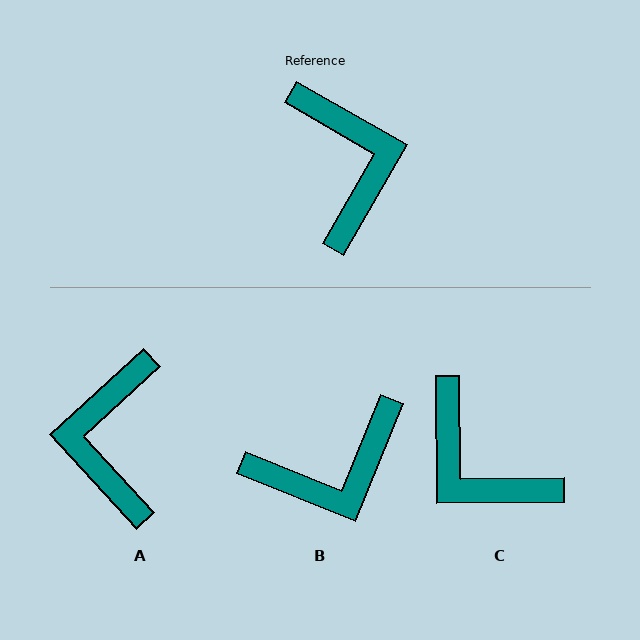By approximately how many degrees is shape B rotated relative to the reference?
Approximately 82 degrees clockwise.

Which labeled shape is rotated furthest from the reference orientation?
A, about 162 degrees away.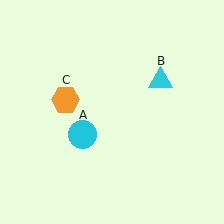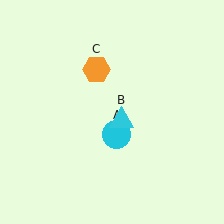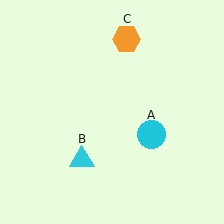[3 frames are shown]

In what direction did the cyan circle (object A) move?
The cyan circle (object A) moved right.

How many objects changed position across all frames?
3 objects changed position: cyan circle (object A), cyan triangle (object B), orange hexagon (object C).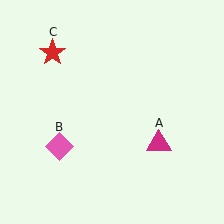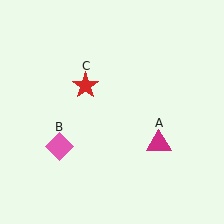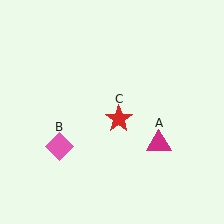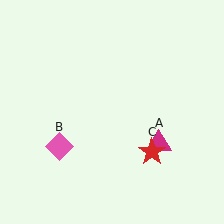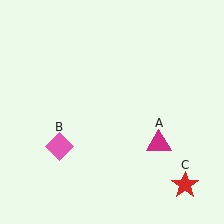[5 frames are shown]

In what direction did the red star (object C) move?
The red star (object C) moved down and to the right.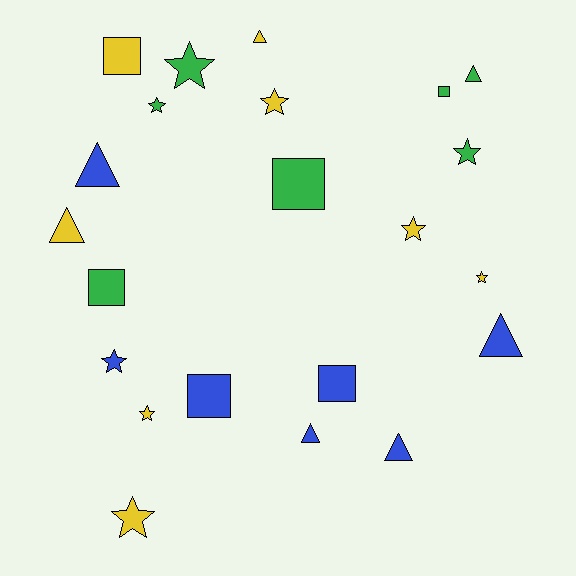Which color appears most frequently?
Yellow, with 8 objects.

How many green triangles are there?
There is 1 green triangle.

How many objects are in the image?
There are 22 objects.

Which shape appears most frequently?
Star, with 9 objects.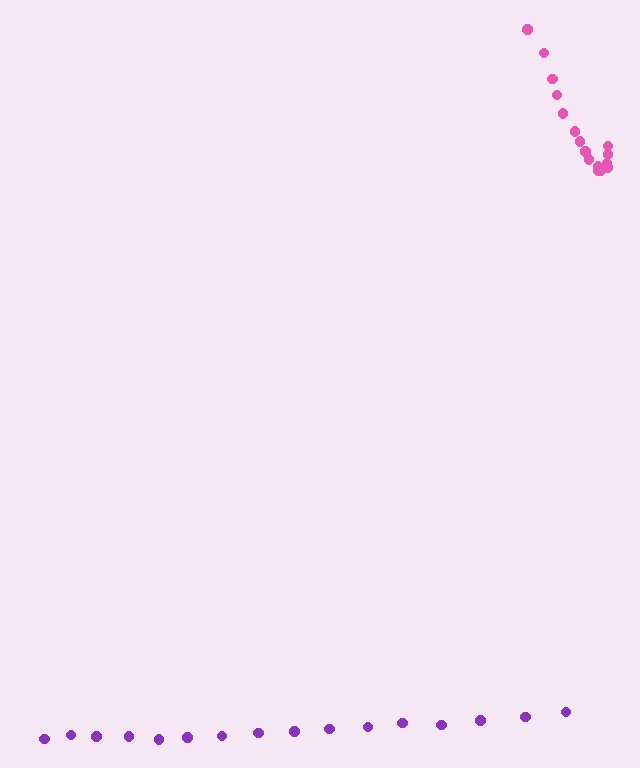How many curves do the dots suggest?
There are 2 distinct paths.